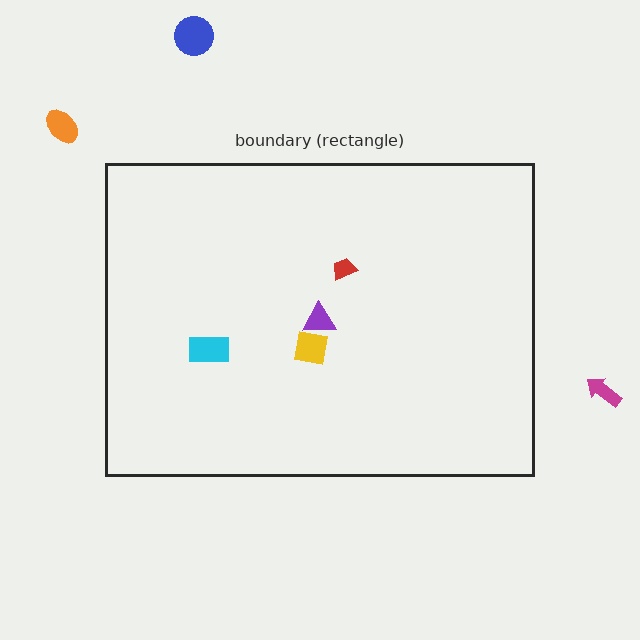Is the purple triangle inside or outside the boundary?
Inside.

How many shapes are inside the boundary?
4 inside, 3 outside.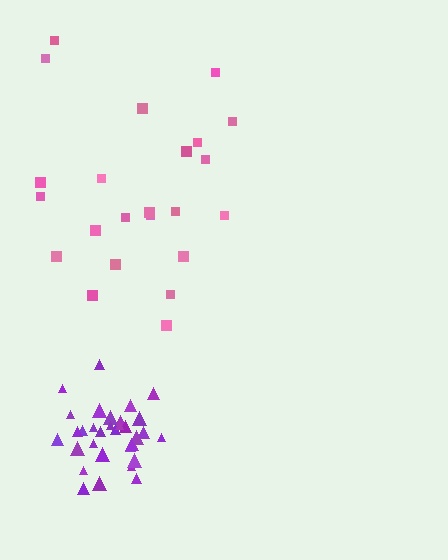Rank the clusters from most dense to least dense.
purple, pink.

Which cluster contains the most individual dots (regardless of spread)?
Purple (33).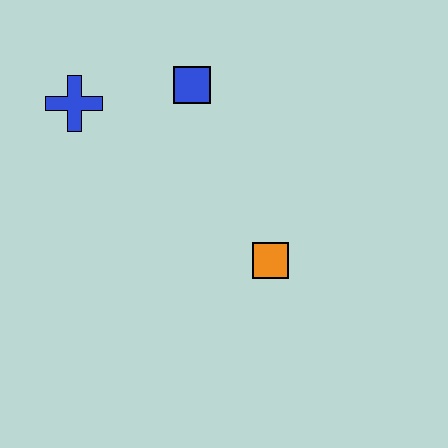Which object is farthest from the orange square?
The blue cross is farthest from the orange square.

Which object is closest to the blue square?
The blue cross is closest to the blue square.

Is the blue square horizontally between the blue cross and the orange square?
Yes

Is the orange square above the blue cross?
No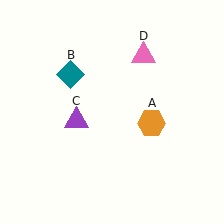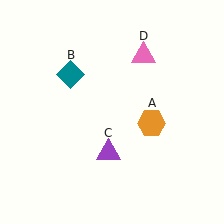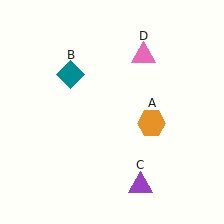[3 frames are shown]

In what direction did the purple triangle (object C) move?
The purple triangle (object C) moved down and to the right.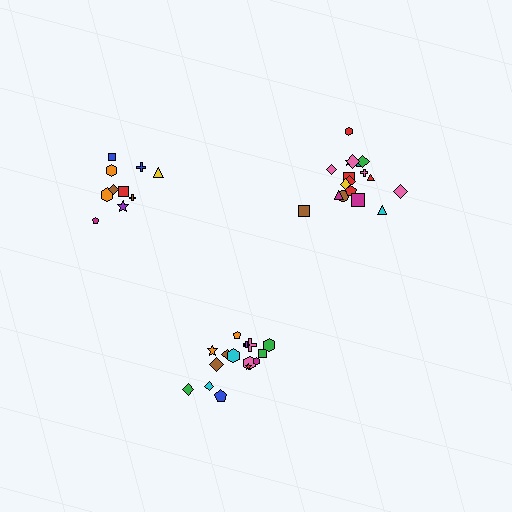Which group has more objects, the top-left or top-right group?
The top-right group.